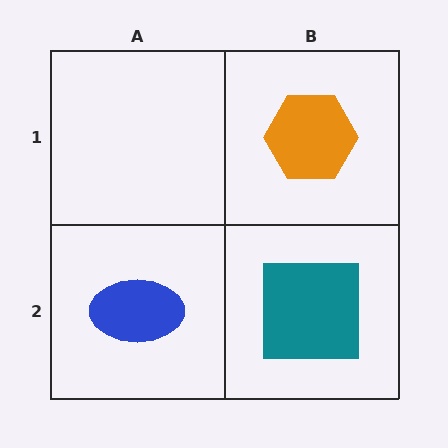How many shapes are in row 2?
2 shapes.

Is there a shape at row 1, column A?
No, that cell is empty.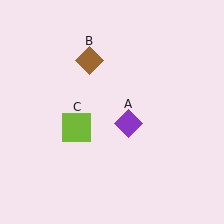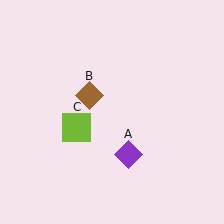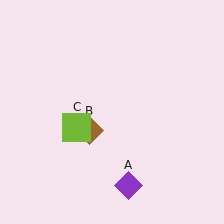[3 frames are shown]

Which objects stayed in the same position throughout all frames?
Lime square (object C) remained stationary.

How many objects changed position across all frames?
2 objects changed position: purple diamond (object A), brown diamond (object B).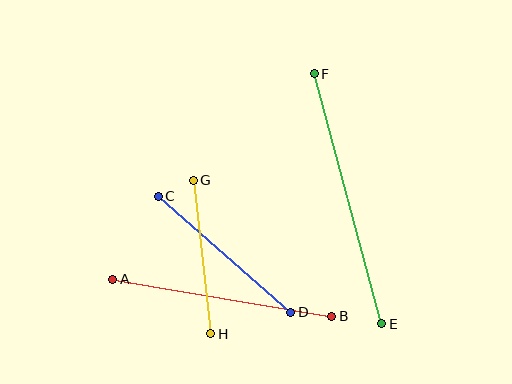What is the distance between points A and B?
The distance is approximately 222 pixels.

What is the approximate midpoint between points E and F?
The midpoint is at approximately (348, 199) pixels.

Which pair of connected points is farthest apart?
Points E and F are farthest apart.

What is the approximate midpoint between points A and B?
The midpoint is at approximately (222, 298) pixels.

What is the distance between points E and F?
The distance is approximately 259 pixels.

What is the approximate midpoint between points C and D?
The midpoint is at approximately (225, 254) pixels.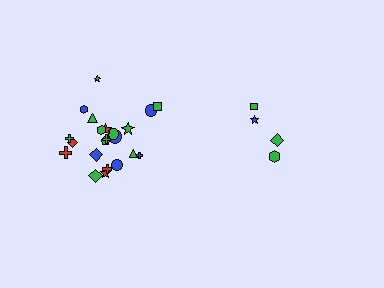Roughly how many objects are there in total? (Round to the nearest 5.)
Roughly 25 objects in total.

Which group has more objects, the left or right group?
The left group.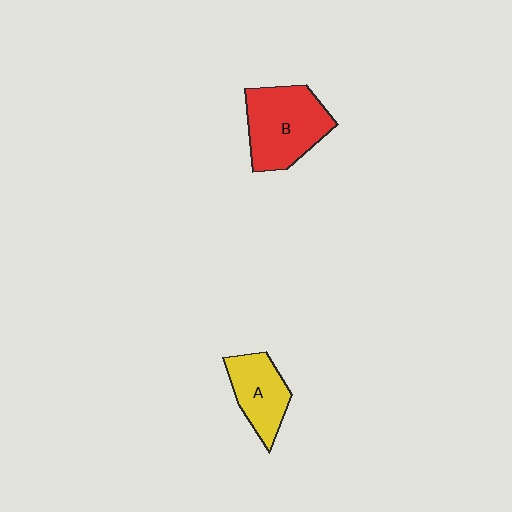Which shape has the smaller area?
Shape A (yellow).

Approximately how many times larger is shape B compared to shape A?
Approximately 1.5 times.